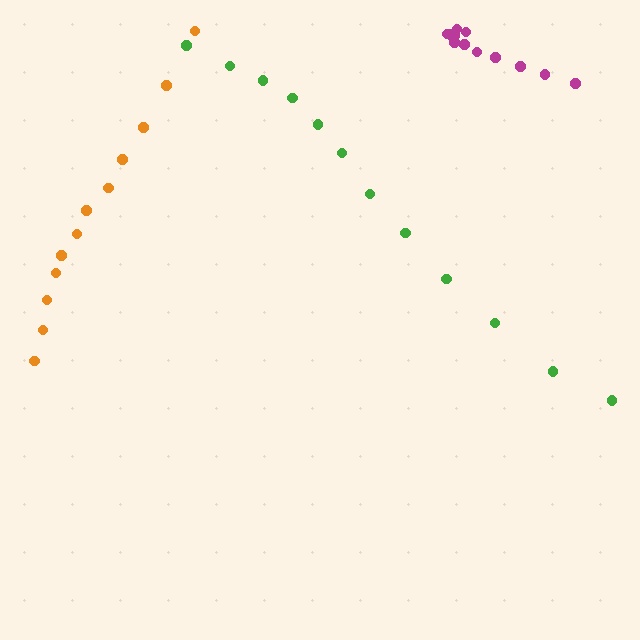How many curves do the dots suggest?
There are 3 distinct paths.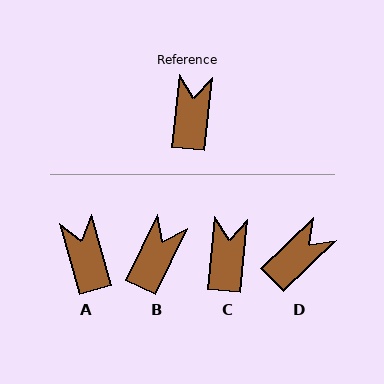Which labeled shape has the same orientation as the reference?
C.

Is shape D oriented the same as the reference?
No, it is off by about 40 degrees.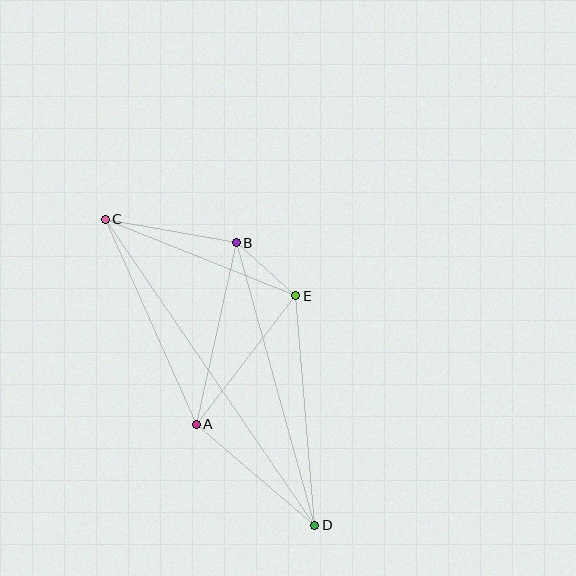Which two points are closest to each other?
Points B and E are closest to each other.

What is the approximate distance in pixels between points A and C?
The distance between A and C is approximately 224 pixels.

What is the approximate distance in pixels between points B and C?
The distance between B and C is approximately 133 pixels.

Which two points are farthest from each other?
Points C and D are farthest from each other.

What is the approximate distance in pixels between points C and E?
The distance between C and E is approximately 205 pixels.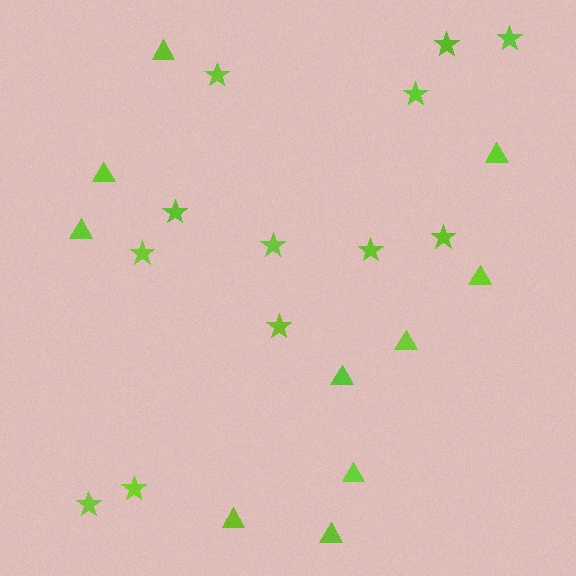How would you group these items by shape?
There are 2 groups: one group of triangles (10) and one group of stars (12).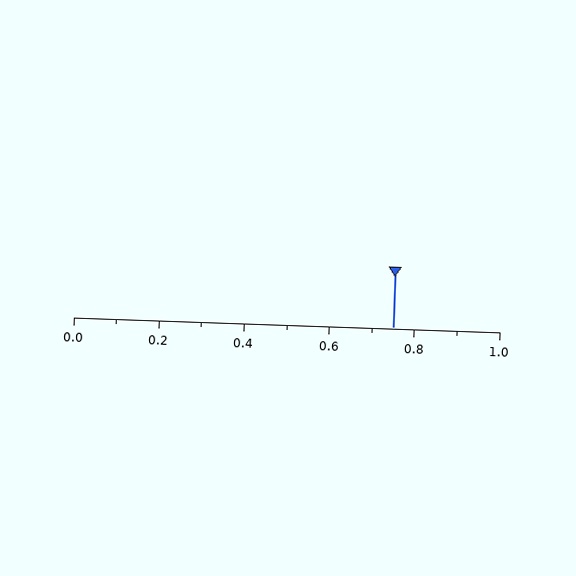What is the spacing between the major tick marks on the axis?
The major ticks are spaced 0.2 apart.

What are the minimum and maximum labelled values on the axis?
The axis runs from 0.0 to 1.0.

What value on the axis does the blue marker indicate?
The marker indicates approximately 0.75.